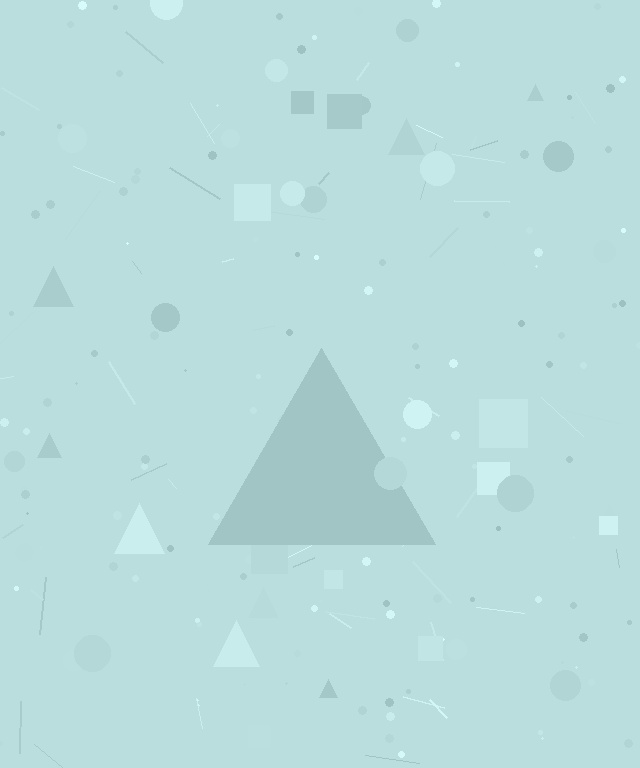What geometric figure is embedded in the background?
A triangle is embedded in the background.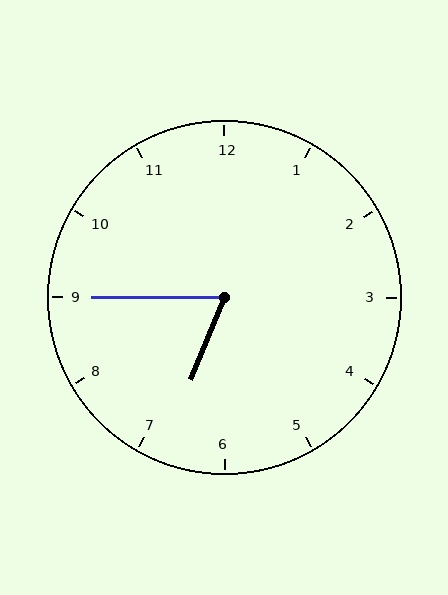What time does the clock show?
6:45.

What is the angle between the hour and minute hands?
Approximately 68 degrees.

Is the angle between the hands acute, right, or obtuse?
It is acute.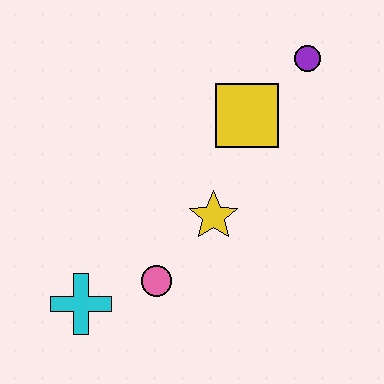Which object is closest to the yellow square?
The purple circle is closest to the yellow square.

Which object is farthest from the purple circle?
The cyan cross is farthest from the purple circle.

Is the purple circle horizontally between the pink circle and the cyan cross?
No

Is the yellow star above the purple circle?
No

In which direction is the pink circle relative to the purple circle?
The pink circle is below the purple circle.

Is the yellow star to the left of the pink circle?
No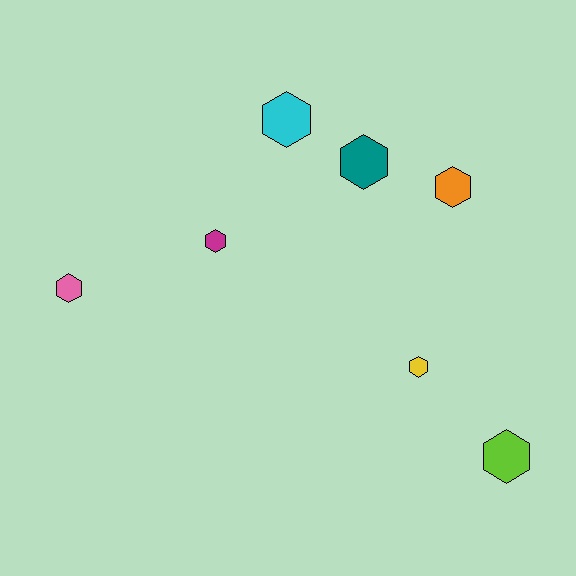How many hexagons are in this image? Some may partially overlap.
There are 7 hexagons.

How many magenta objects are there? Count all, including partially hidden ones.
There is 1 magenta object.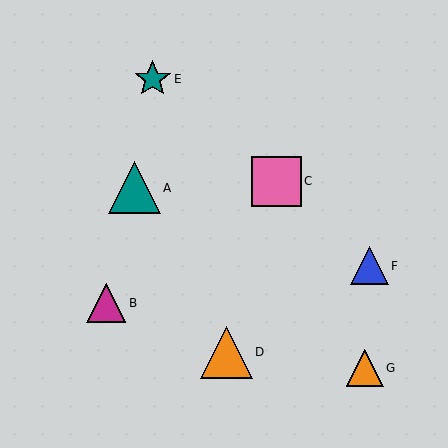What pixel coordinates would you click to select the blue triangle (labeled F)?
Click at (369, 266) to select the blue triangle F.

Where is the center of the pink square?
The center of the pink square is at (276, 181).